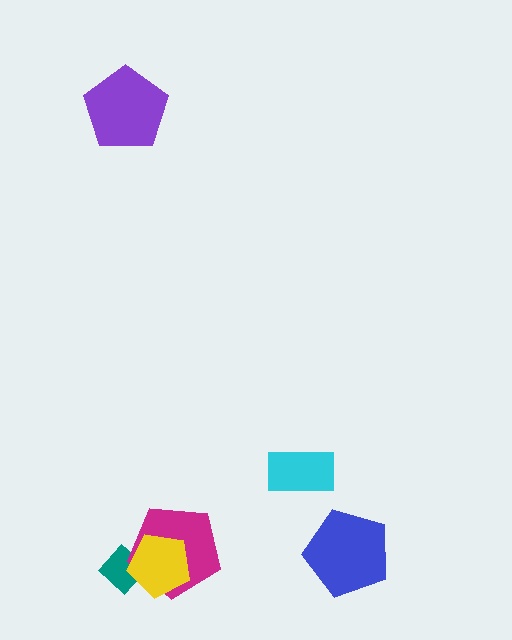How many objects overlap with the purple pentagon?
0 objects overlap with the purple pentagon.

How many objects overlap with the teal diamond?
2 objects overlap with the teal diamond.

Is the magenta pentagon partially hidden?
Yes, it is partially covered by another shape.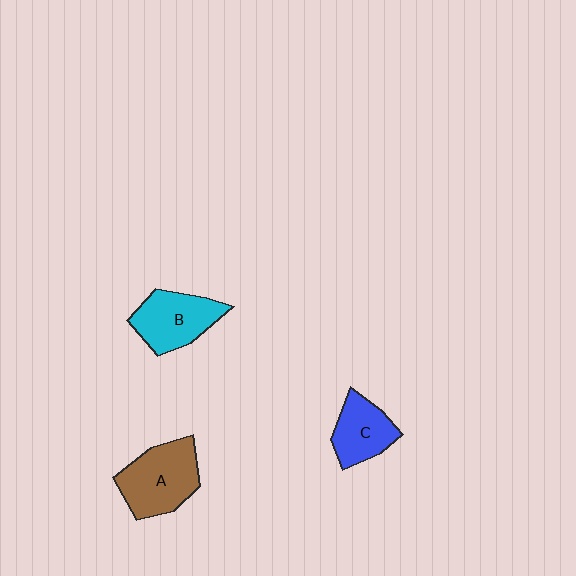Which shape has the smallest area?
Shape C (blue).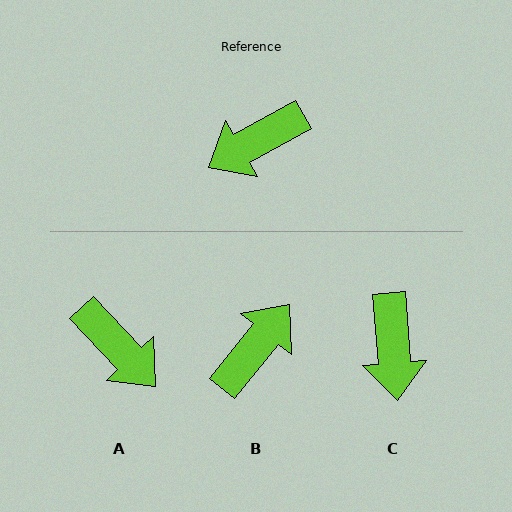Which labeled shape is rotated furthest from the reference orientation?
B, about 158 degrees away.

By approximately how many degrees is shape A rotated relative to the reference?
Approximately 104 degrees counter-clockwise.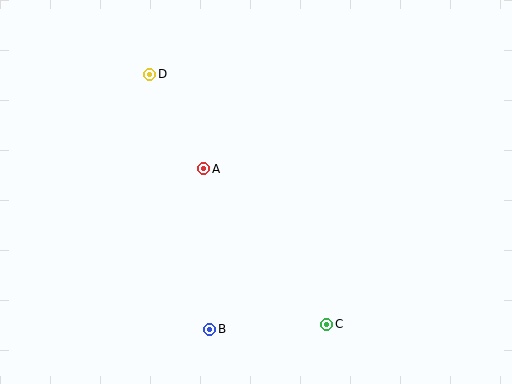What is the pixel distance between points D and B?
The distance between D and B is 262 pixels.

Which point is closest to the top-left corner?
Point D is closest to the top-left corner.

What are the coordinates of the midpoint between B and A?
The midpoint between B and A is at (207, 249).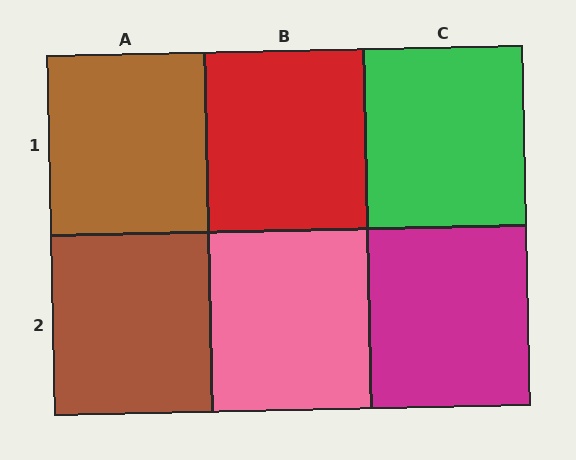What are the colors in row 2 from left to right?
Brown, pink, magenta.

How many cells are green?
1 cell is green.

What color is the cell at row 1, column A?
Brown.